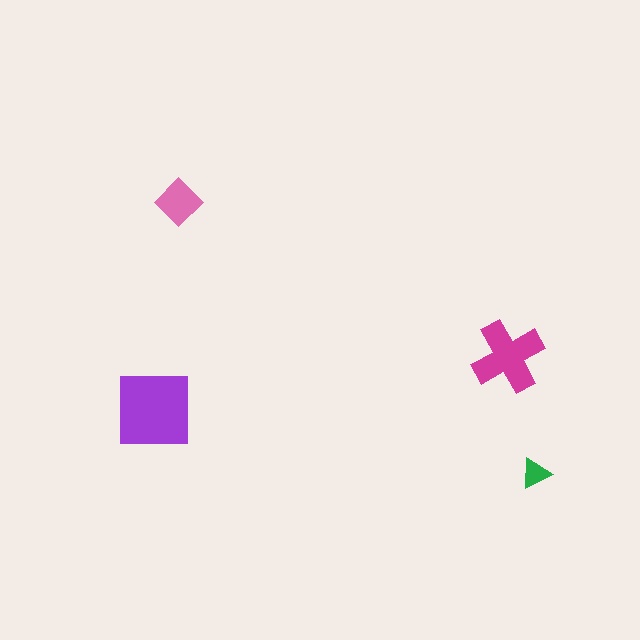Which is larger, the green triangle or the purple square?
The purple square.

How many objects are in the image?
There are 4 objects in the image.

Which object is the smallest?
The green triangle.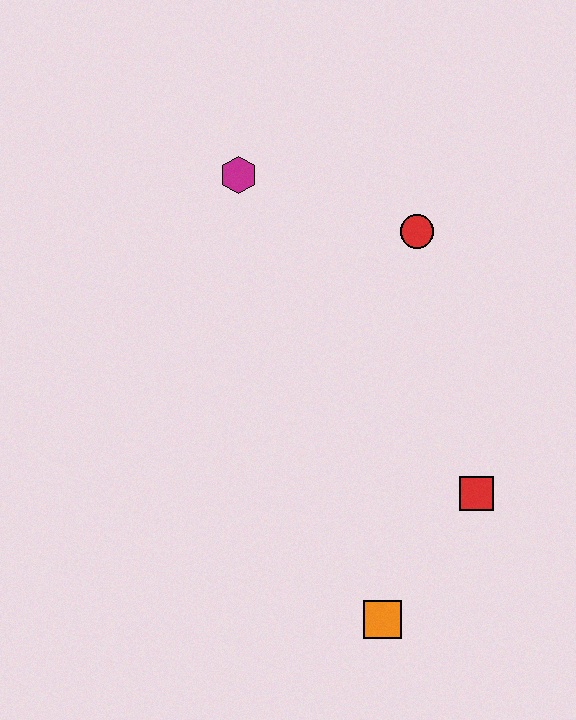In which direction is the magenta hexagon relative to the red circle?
The magenta hexagon is to the left of the red circle.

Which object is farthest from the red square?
The magenta hexagon is farthest from the red square.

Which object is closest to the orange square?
The red square is closest to the orange square.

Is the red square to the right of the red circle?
Yes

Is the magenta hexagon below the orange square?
No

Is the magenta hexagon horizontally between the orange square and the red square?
No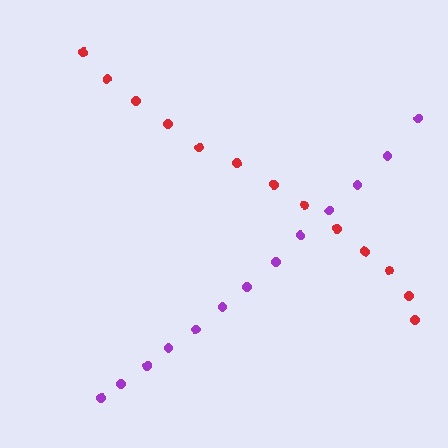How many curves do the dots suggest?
There are 2 distinct paths.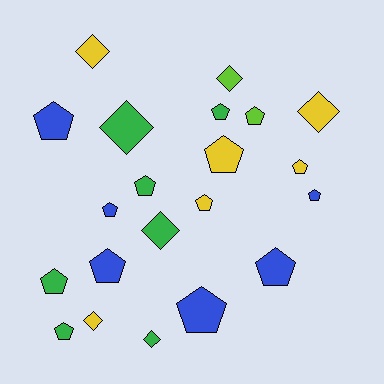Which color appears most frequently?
Green, with 7 objects.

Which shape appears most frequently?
Pentagon, with 14 objects.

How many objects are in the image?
There are 21 objects.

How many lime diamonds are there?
There is 1 lime diamond.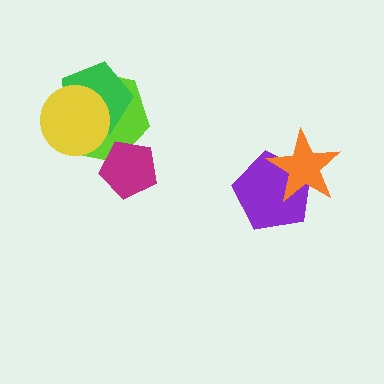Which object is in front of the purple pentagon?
The orange star is in front of the purple pentagon.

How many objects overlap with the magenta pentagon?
1 object overlaps with the magenta pentagon.